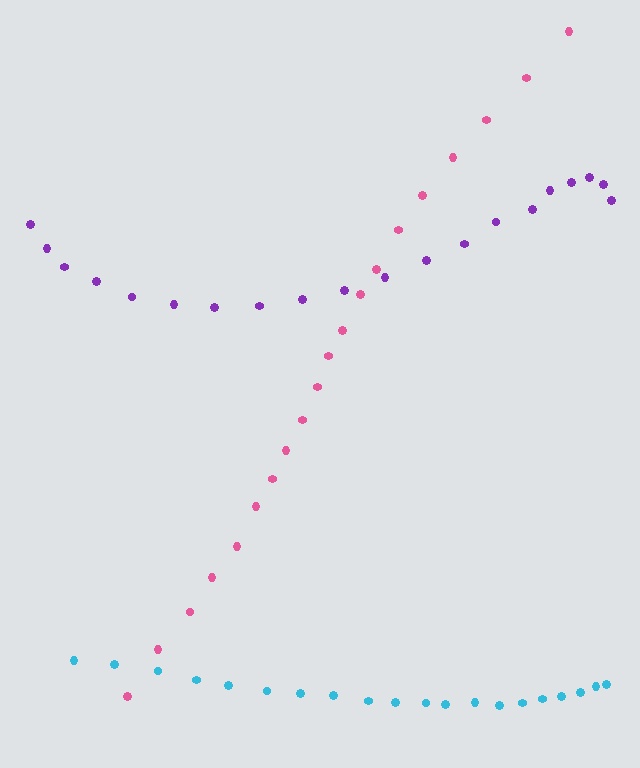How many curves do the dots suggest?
There are 3 distinct paths.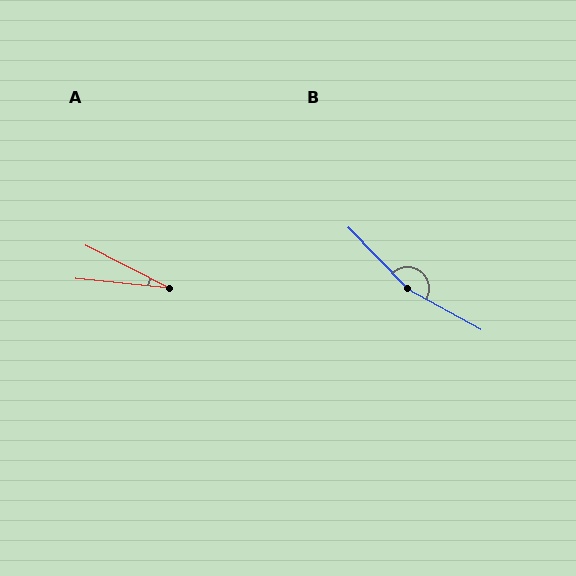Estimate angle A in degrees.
Approximately 21 degrees.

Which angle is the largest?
B, at approximately 163 degrees.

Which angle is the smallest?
A, at approximately 21 degrees.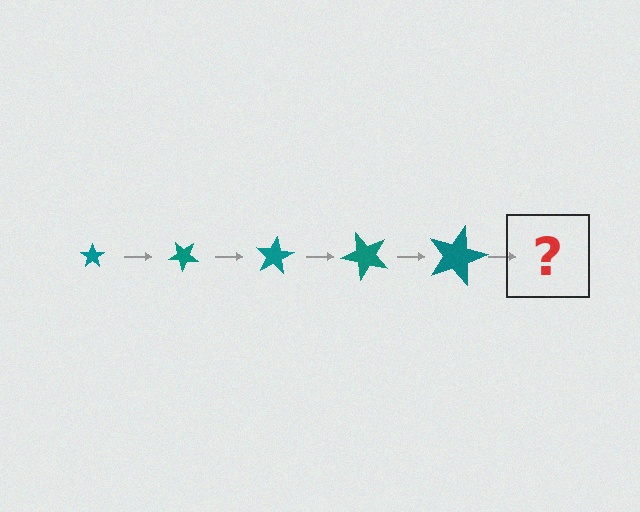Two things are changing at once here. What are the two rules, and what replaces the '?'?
The two rules are that the star grows larger each step and it rotates 40 degrees each step. The '?' should be a star, larger than the previous one and rotated 200 degrees from the start.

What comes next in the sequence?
The next element should be a star, larger than the previous one and rotated 200 degrees from the start.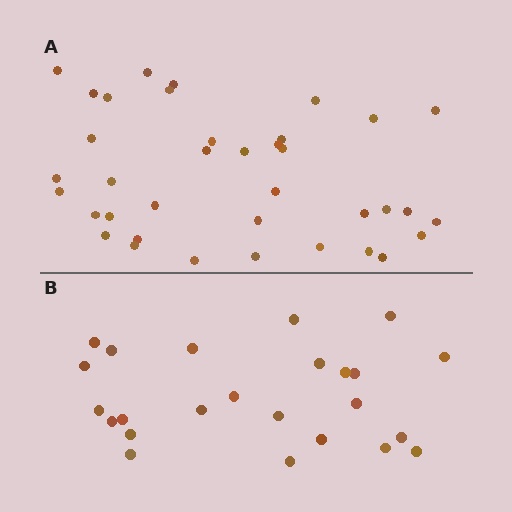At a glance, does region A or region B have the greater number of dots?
Region A (the top region) has more dots.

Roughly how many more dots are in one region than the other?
Region A has approximately 15 more dots than region B.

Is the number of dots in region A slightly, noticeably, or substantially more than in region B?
Region A has substantially more. The ratio is roughly 1.5 to 1.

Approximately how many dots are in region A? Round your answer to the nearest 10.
About 40 dots. (The exact count is 37, which rounds to 40.)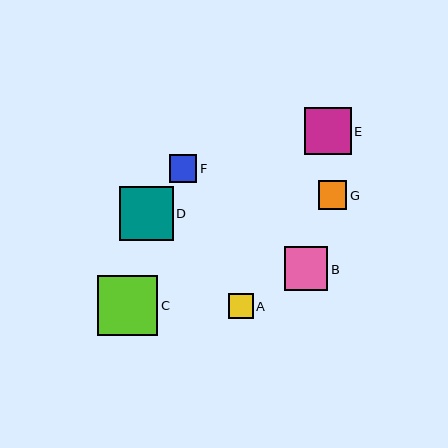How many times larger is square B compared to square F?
Square B is approximately 1.6 times the size of square F.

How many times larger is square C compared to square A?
Square C is approximately 2.4 times the size of square A.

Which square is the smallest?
Square A is the smallest with a size of approximately 25 pixels.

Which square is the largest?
Square C is the largest with a size of approximately 60 pixels.